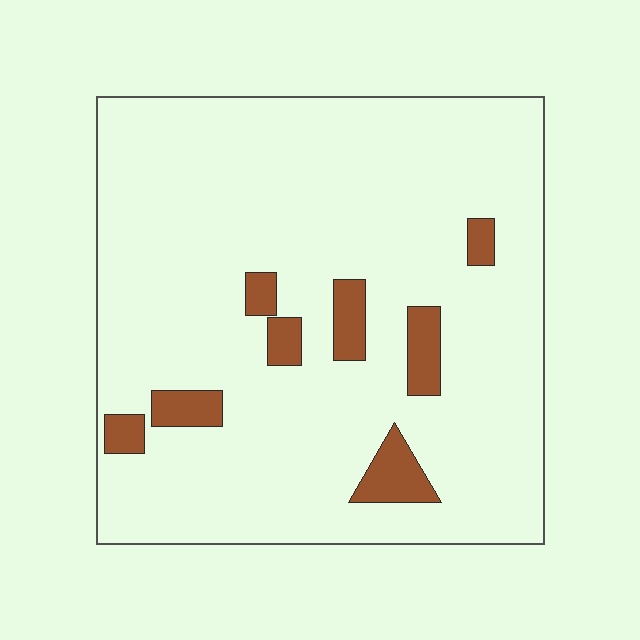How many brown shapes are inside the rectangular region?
8.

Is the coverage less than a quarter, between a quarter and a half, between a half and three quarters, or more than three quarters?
Less than a quarter.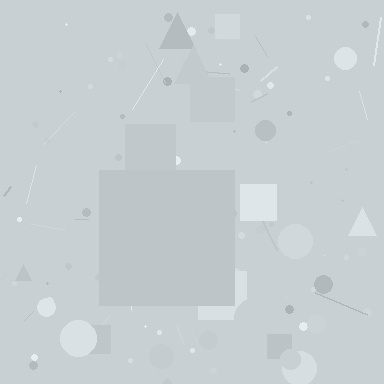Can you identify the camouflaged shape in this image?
The camouflaged shape is a square.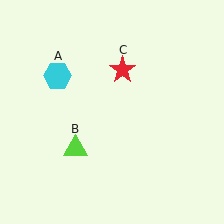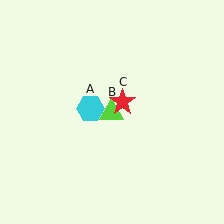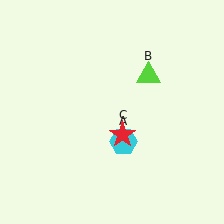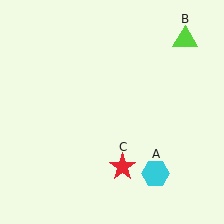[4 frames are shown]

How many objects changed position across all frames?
3 objects changed position: cyan hexagon (object A), lime triangle (object B), red star (object C).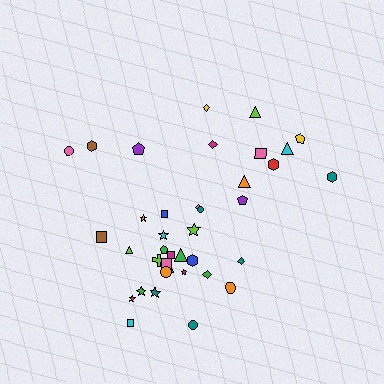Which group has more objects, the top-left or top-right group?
The top-right group.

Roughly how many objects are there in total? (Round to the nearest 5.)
Roughly 40 objects in total.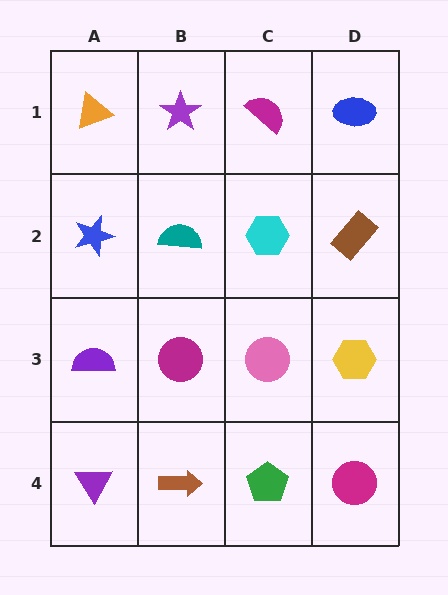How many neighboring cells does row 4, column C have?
3.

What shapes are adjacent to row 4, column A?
A purple semicircle (row 3, column A), a brown arrow (row 4, column B).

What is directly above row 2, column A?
An orange triangle.